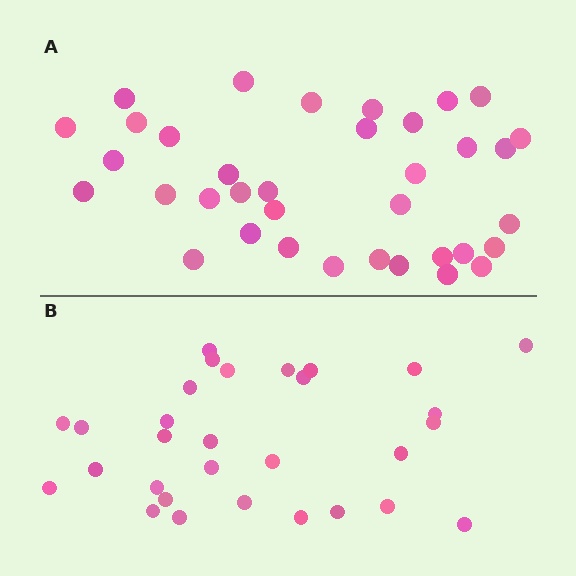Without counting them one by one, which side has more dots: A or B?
Region A (the top region) has more dots.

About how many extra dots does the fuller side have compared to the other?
Region A has about 6 more dots than region B.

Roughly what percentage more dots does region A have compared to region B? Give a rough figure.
About 20% more.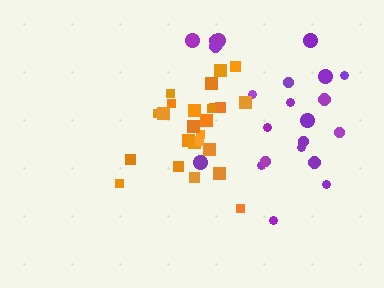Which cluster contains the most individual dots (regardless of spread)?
Orange (25).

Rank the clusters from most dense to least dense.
orange, purple.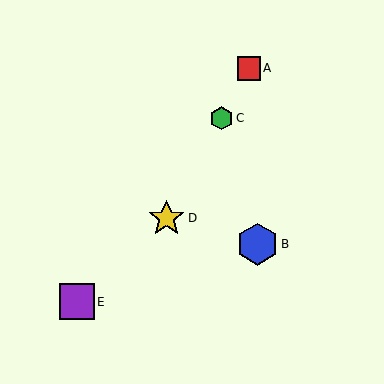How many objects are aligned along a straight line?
3 objects (A, C, D) are aligned along a straight line.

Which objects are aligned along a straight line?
Objects A, C, D are aligned along a straight line.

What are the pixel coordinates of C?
Object C is at (221, 118).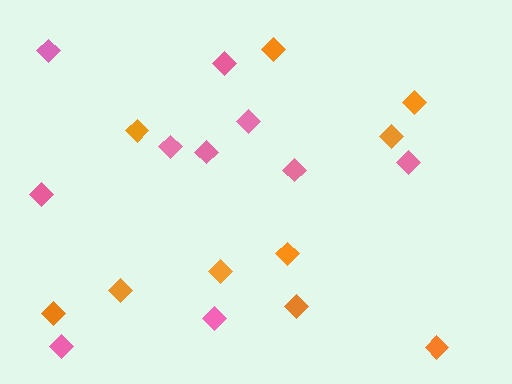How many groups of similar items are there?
There are 2 groups: one group of pink diamonds (10) and one group of orange diamonds (10).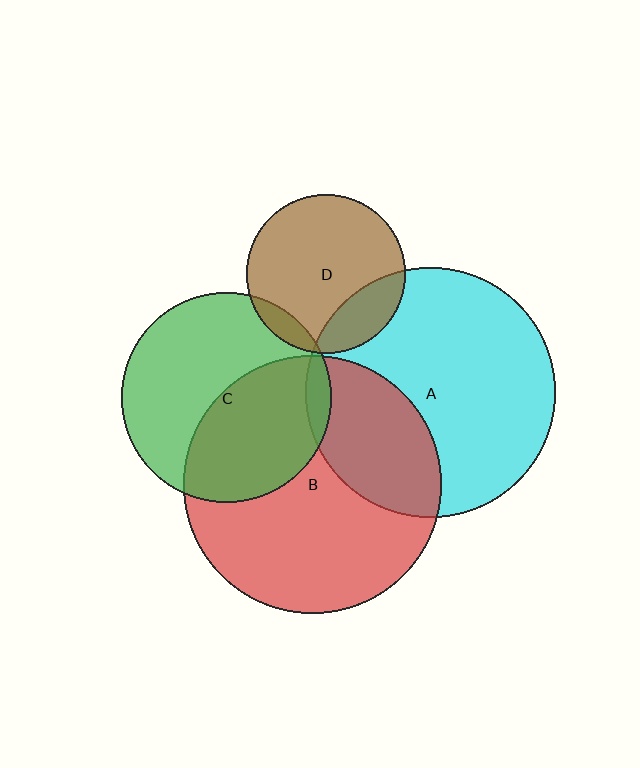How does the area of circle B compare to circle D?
Approximately 2.6 times.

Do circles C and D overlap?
Yes.